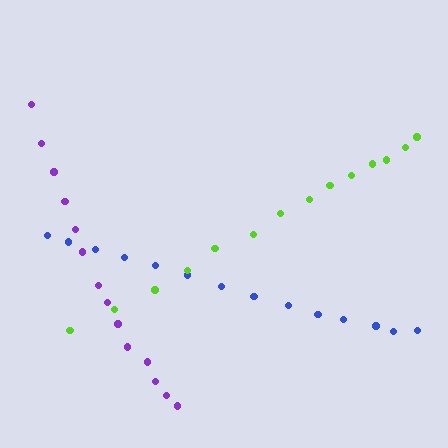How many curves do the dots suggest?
There are 3 distinct paths.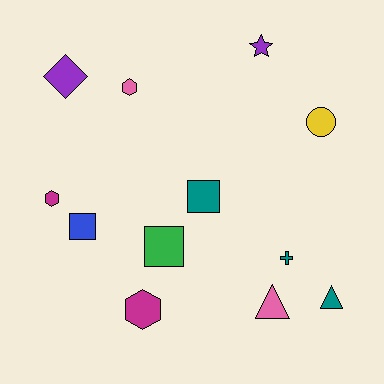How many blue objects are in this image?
There is 1 blue object.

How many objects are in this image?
There are 12 objects.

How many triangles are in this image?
There are 2 triangles.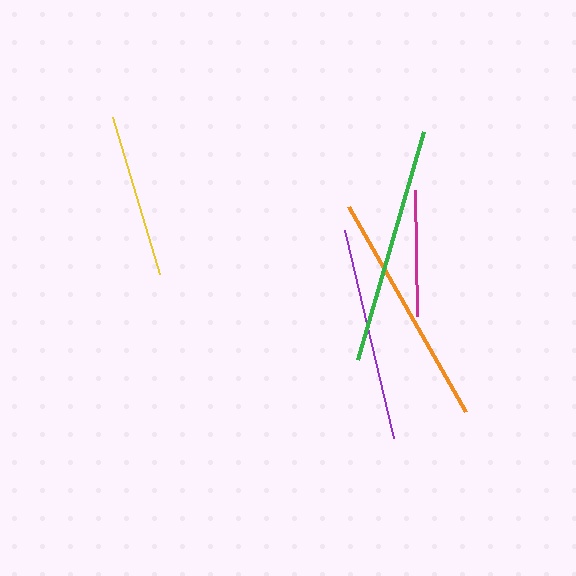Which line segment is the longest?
The green line is the longest at approximately 237 pixels.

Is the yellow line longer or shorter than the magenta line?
The yellow line is longer than the magenta line.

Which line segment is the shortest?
The magenta line is the shortest at approximately 126 pixels.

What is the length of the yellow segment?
The yellow segment is approximately 164 pixels long.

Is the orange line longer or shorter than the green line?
The green line is longer than the orange line.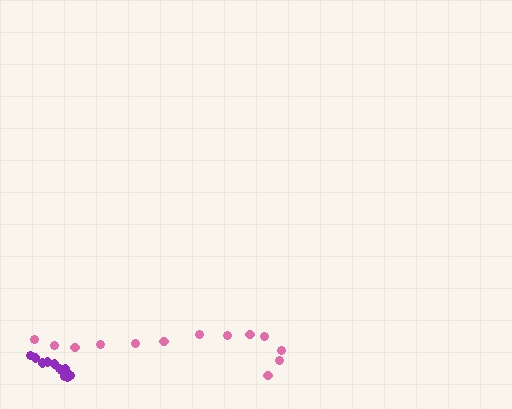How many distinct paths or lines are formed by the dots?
There are 2 distinct paths.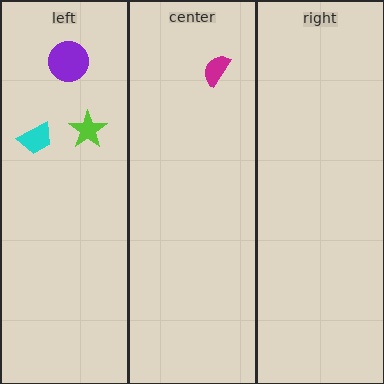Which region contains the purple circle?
The left region.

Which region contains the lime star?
The left region.